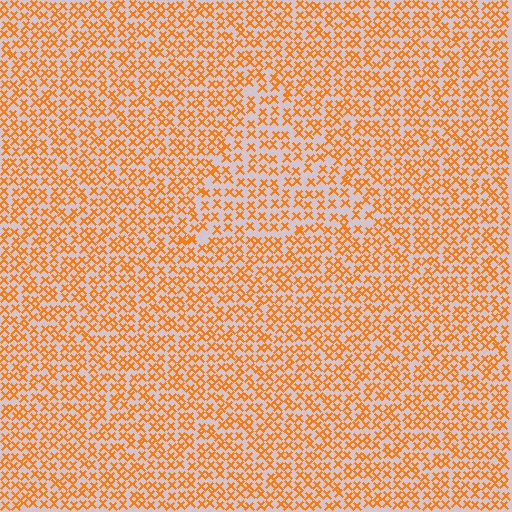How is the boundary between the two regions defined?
The boundary is defined by a change in element density (approximately 1.4x ratio). All elements are the same color, size, and shape.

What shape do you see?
I see a triangle.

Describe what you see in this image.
The image contains small orange elements arranged at two different densities. A triangle-shaped region is visible where the elements are less densely packed than the surrounding area.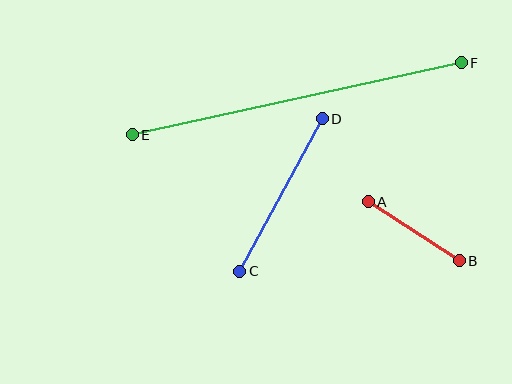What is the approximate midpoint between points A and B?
The midpoint is at approximately (414, 231) pixels.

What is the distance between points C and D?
The distance is approximately 174 pixels.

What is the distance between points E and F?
The distance is approximately 337 pixels.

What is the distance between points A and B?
The distance is approximately 108 pixels.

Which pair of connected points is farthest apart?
Points E and F are farthest apart.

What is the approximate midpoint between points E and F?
The midpoint is at approximately (297, 99) pixels.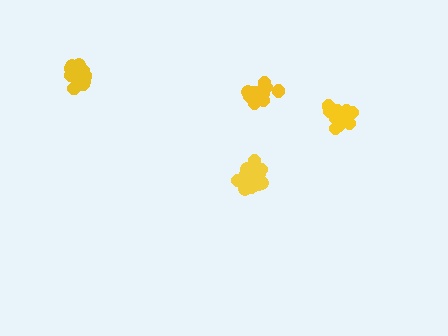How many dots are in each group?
Group 1: 15 dots, Group 2: 17 dots, Group 3: 20 dots, Group 4: 20 dots (72 total).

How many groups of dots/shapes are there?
There are 4 groups.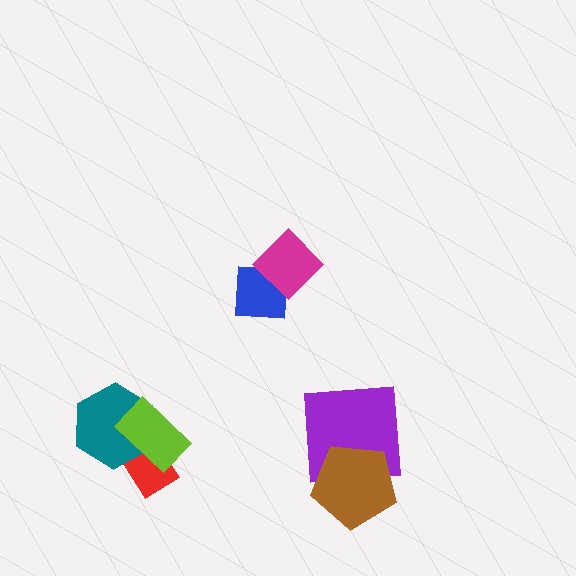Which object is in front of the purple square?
The brown pentagon is in front of the purple square.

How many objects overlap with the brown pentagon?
1 object overlaps with the brown pentagon.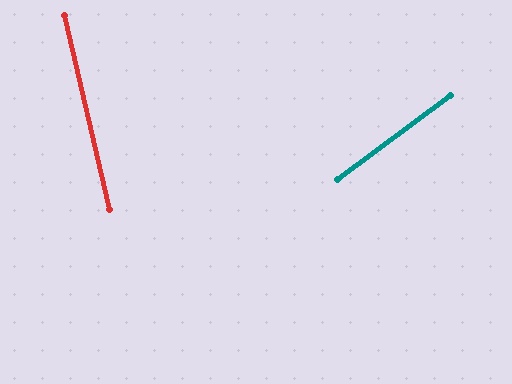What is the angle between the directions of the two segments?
Approximately 66 degrees.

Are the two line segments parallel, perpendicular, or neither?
Neither parallel nor perpendicular — they differ by about 66°.